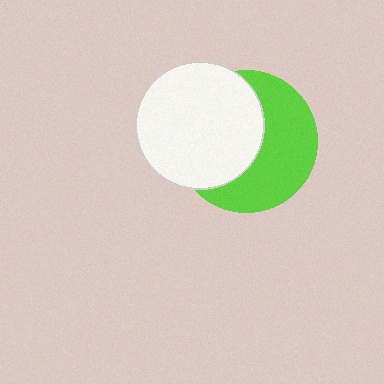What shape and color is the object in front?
The object in front is a white circle.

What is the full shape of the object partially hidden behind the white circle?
The partially hidden object is a lime circle.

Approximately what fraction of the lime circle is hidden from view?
Roughly 50% of the lime circle is hidden behind the white circle.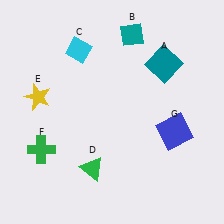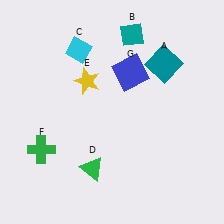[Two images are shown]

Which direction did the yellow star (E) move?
The yellow star (E) moved right.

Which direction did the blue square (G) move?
The blue square (G) moved up.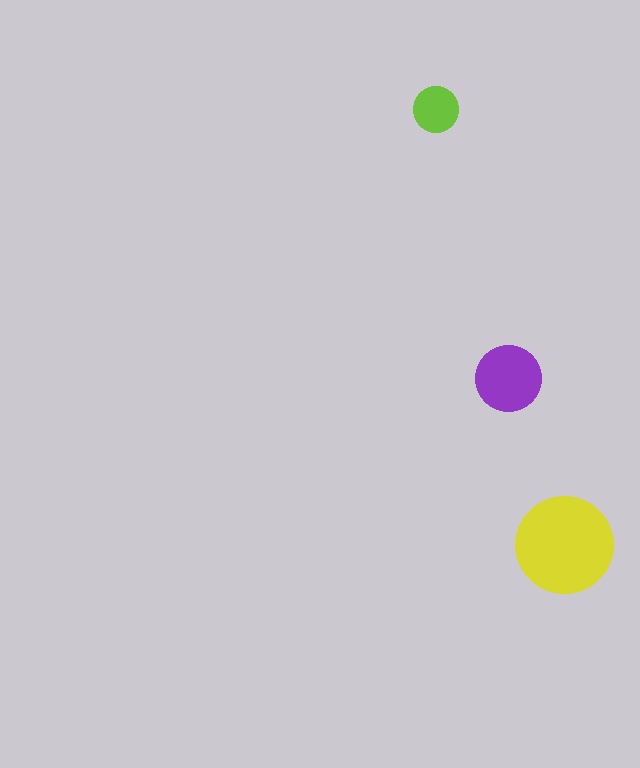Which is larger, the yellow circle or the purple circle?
The yellow one.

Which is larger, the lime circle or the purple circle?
The purple one.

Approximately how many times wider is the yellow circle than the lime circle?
About 2 times wider.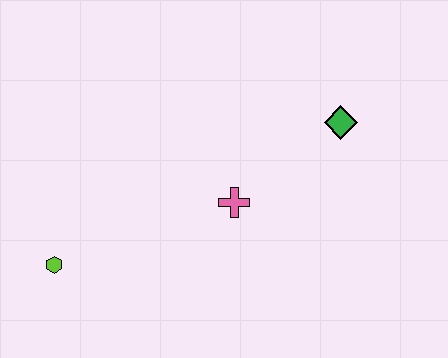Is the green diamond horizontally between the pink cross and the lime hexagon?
No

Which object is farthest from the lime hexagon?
The green diamond is farthest from the lime hexagon.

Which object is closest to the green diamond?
The pink cross is closest to the green diamond.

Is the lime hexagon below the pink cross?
Yes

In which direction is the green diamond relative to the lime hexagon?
The green diamond is to the right of the lime hexagon.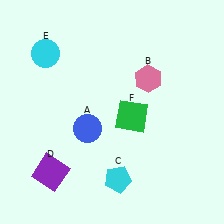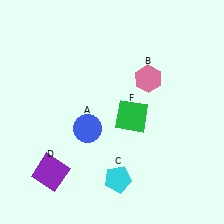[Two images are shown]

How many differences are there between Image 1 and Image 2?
There is 1 difference between the two images.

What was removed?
The cyan circle (E) was removed in Image 2.